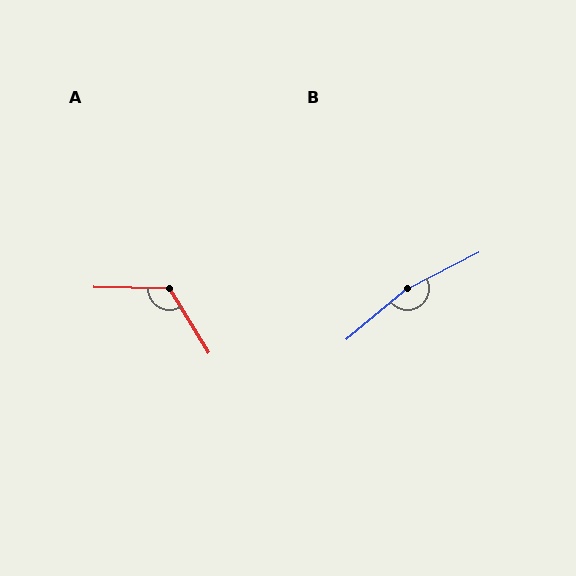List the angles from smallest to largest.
A (123°), B (167°).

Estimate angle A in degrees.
Approximately 123 degrees.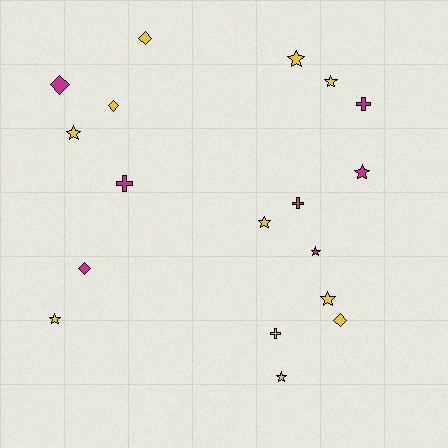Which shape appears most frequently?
Star, with 9 objects.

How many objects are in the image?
There are 18 objects.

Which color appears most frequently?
Yellow, with 11 objects.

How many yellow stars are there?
There are 7 yellow stars.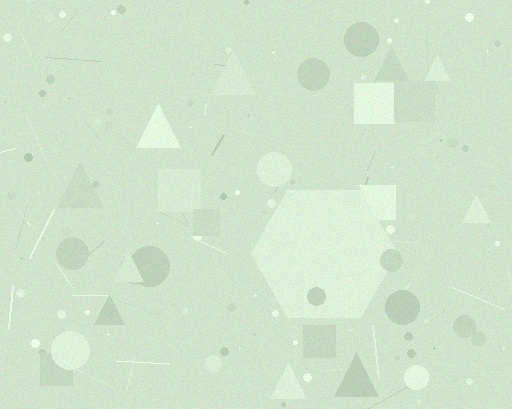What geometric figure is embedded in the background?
A hexagon is embedded in the background.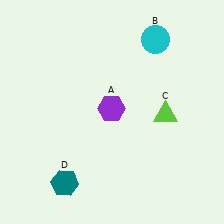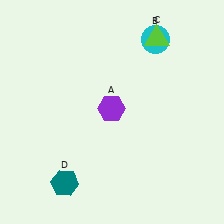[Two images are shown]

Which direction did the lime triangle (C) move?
The lime triangle (C) moved up.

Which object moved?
The lime triangle (C) moved up.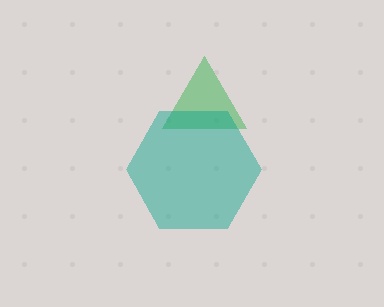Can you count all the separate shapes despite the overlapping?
Yes, there are 2 separate shapes.